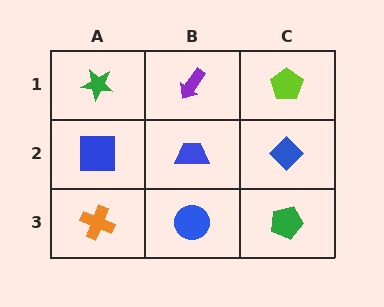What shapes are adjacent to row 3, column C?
A blue diamond (row 2, column C), a blue circle (row 3, column B).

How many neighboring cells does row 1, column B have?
3.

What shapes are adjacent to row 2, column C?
A lime pentagon (row 1, column C), a green pentagon (row 3, column C), a blue trapezoid (row 2, column B).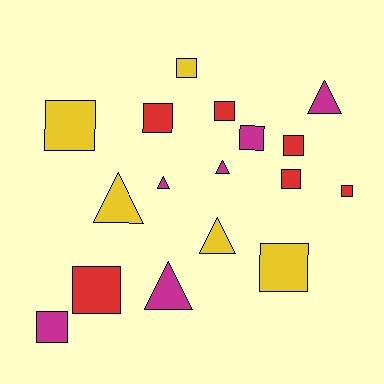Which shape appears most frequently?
Square, with 11 objects.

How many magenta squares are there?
There are 2 magenta squares.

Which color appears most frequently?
Magenta, with 6 objects.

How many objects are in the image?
There are 17 objects.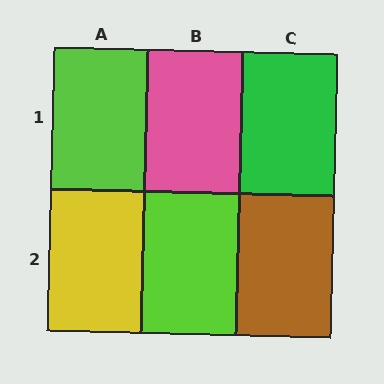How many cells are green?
1 cell is green.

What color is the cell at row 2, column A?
Yellow.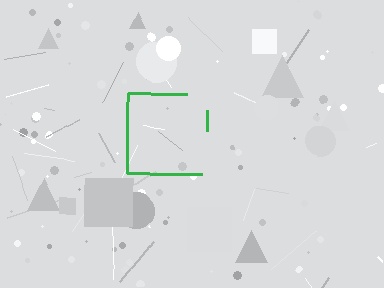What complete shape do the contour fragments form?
The contour fragments form a square.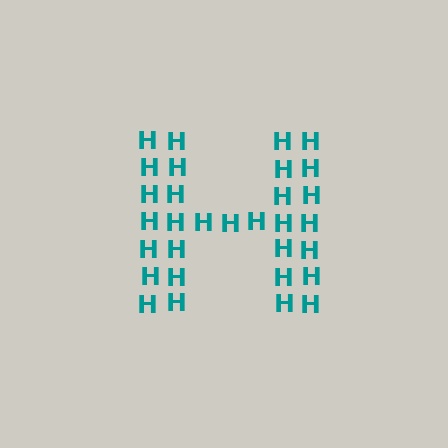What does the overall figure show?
The overall figure shows the letter H.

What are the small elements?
The small elements are letter H's.